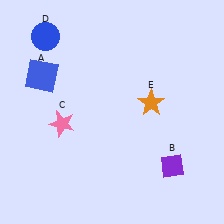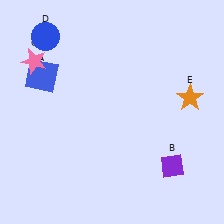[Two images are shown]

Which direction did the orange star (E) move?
The orange star (E) moved right.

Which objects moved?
The objects that moved are: the pink star (C), the orange star (E).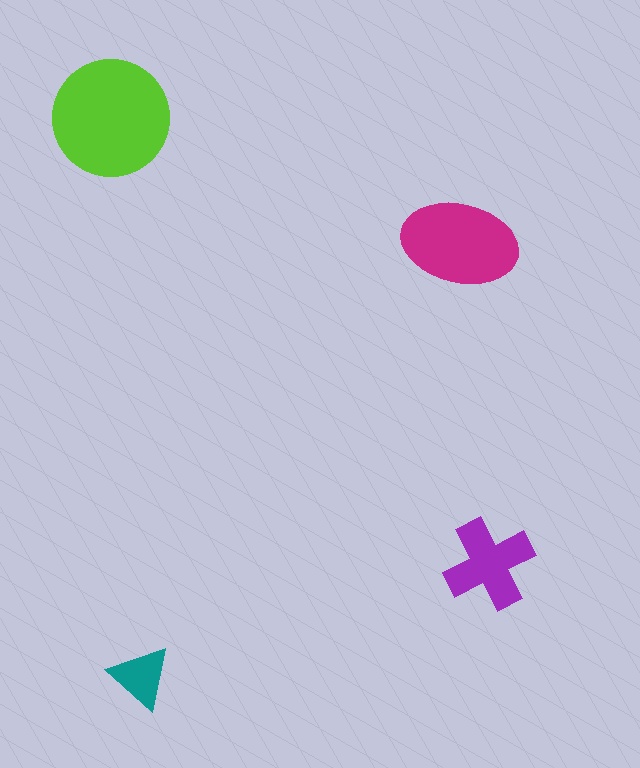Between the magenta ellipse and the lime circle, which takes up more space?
The lime circle.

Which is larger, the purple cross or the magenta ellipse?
The magenta ellipse.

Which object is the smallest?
The teal triangle.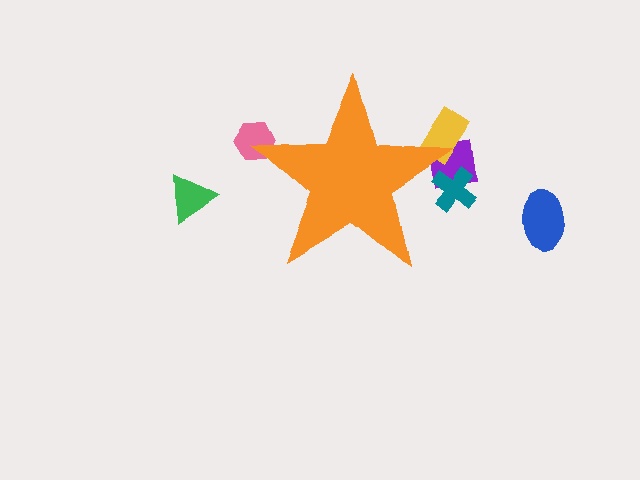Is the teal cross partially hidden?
Yes, the teal cross is partially hidden behind the orange star.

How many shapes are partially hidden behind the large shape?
4 shapes are partially hidden.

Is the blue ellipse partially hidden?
No, the blue ellipse is fully visible.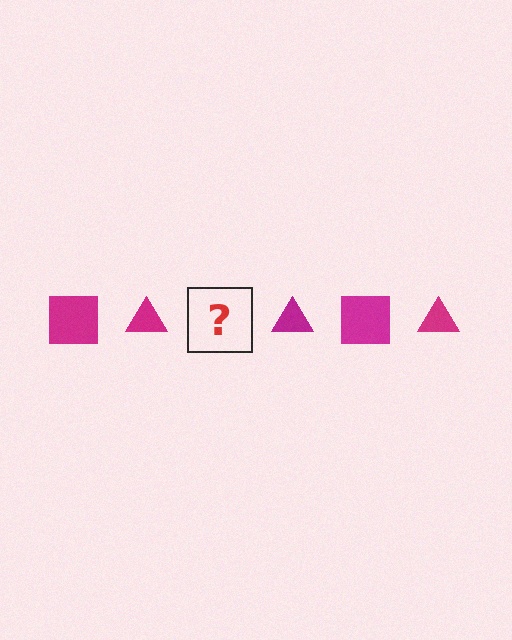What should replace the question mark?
The question mark should be replaced with a magenta square.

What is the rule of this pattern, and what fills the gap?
The rule is that the pattern cycles through square, triangle shapes in magenta. The gap should be filled with a magenta square.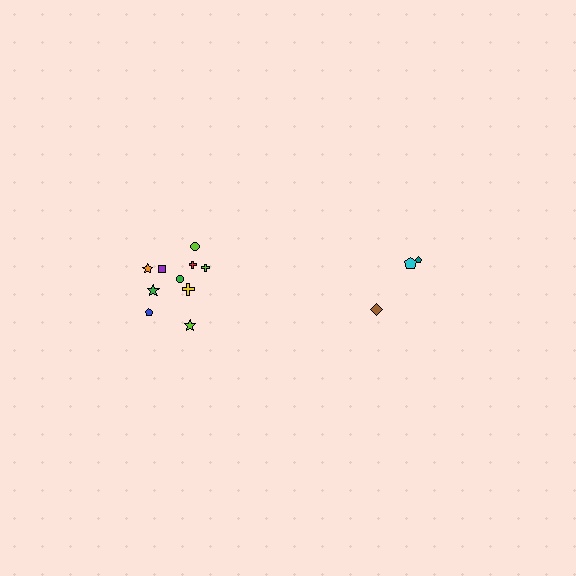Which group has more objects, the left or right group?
The left group.